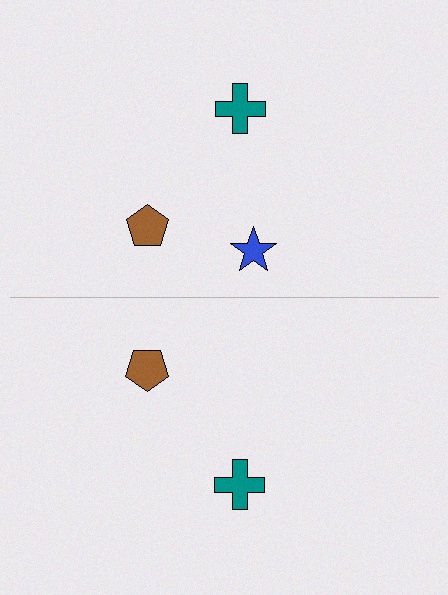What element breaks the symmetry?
A blue star is missing from the bottom side.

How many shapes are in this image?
There are 5 shapes in this image.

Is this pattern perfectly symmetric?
No, the pattern is not perfectly symmetric. A blue star is missing from the bottom side.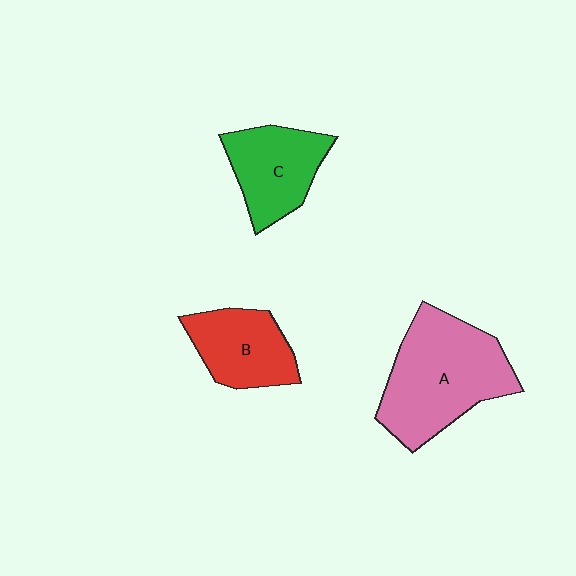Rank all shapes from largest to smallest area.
From largest to smallest: A (pink), C (green), B (red).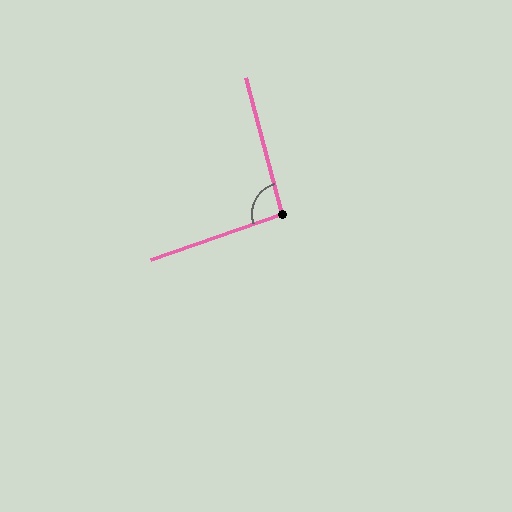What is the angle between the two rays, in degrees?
Approximately 94 degrees.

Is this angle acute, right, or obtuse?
It is approximately a right angle.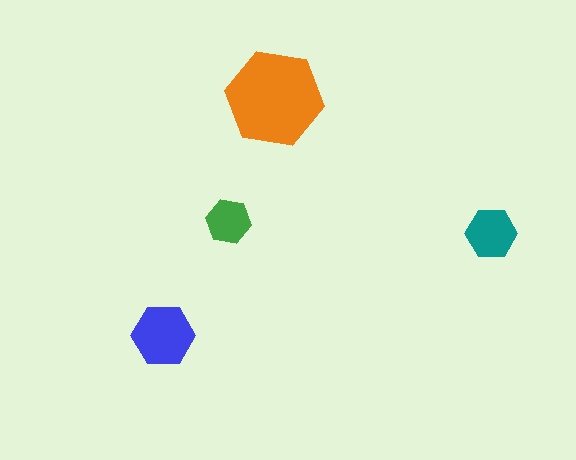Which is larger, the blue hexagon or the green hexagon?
The blue one.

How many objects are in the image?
There are 4 objects in the image.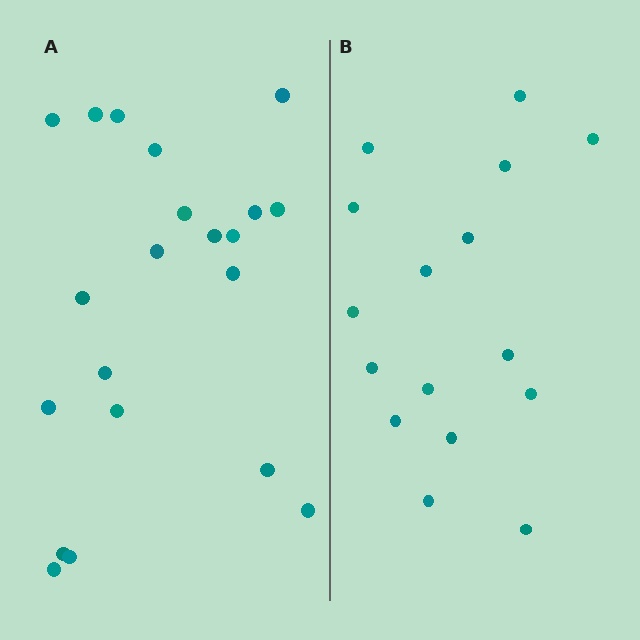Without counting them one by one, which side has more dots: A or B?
Region A (the left region) has more dots.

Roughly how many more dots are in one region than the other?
Region A has about 5 more dots than region B.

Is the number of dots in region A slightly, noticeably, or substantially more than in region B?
Region A has noticeably more, but not dramatically so. The ratio is roughly 1.3 to 1.